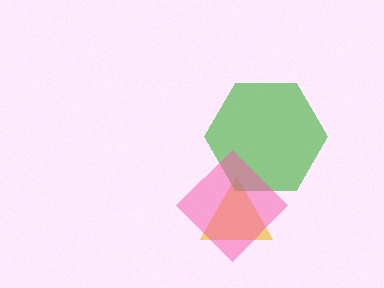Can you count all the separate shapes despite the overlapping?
Yes, there are 3 separate shapes.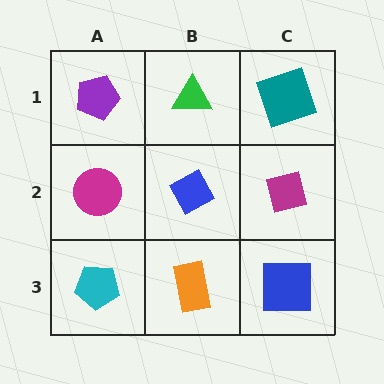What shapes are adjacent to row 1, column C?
A magenta square (row 2, column C), a green triangle (row 1, column B).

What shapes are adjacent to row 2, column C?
A teal square (row 1, column C), a blue square (row 3, column C), a blue diamond (row 2, column B).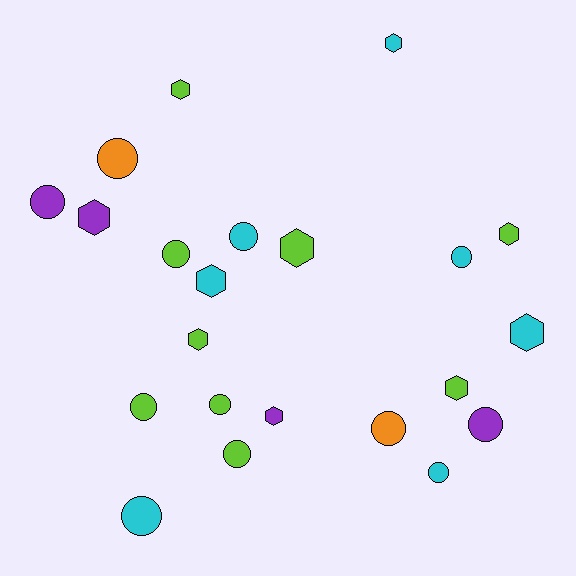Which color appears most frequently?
Lime, with 9 objects.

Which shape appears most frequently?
Circle, with 12 objects.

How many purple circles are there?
There are 2 purple circles.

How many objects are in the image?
There are 22 objects.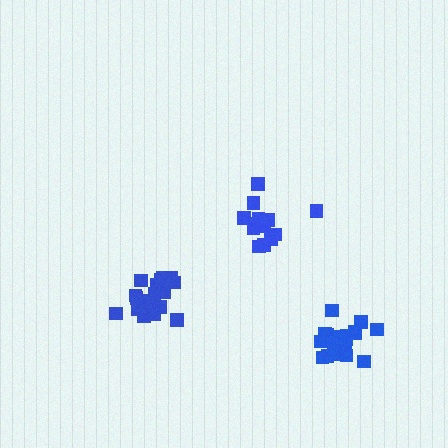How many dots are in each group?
Group 1: 20 dots, Group 2: 14 dots, Group 3: 19 dots (53 total).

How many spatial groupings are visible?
There are 3 spatial groupings.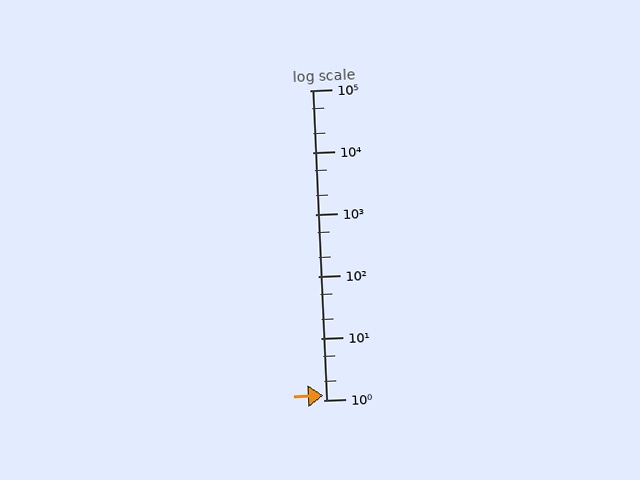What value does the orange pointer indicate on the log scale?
The pointer indicates approximately 1.2.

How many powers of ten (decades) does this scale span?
The scale spans 5 decades, from 1 to 100000.